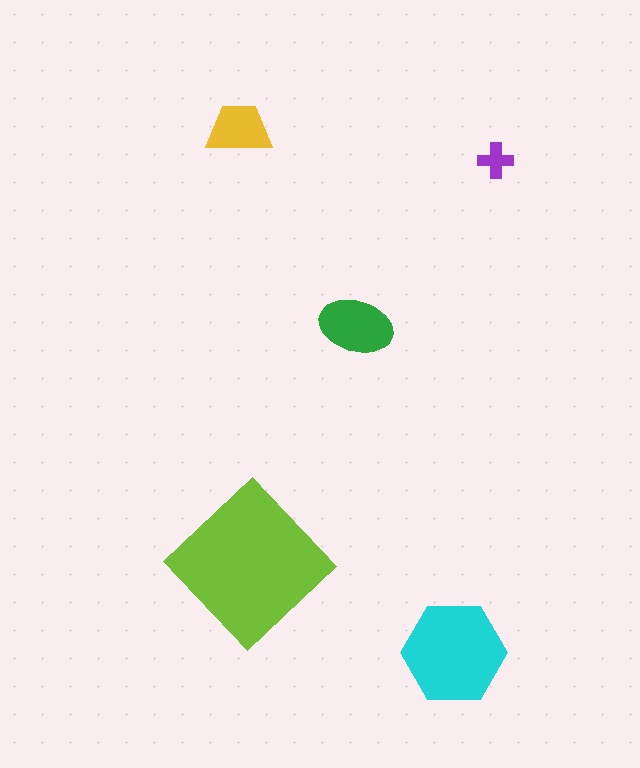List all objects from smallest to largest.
The purple cross, the yellow trapezoid, the green ellipse, the cyan hexagon, the lime diamond.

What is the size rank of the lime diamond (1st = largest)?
1st.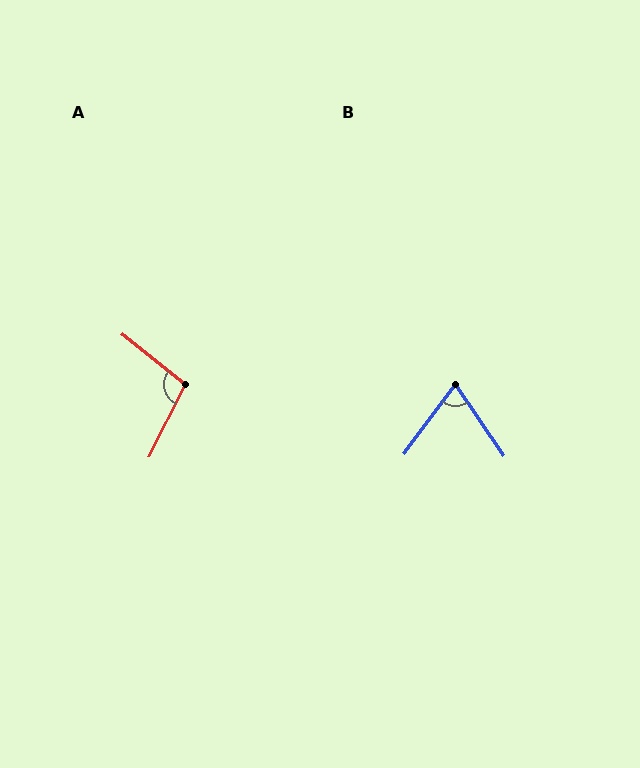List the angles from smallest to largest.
B (70°), A (102°).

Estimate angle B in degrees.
Approximately 70 degrees.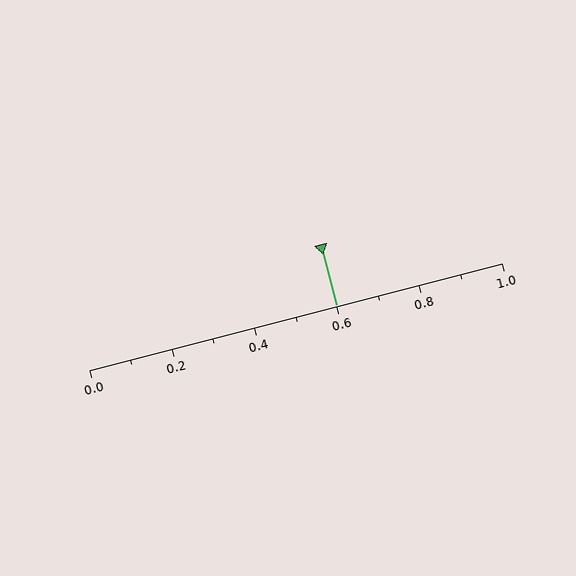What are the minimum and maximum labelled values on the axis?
The axis runs from 0.0 to 1.0.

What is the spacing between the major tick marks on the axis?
The major ticks are spaced 0.2 apart.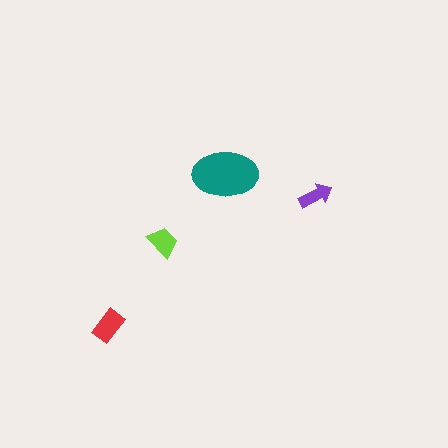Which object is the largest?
The teal ellipse.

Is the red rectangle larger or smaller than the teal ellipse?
Smaller.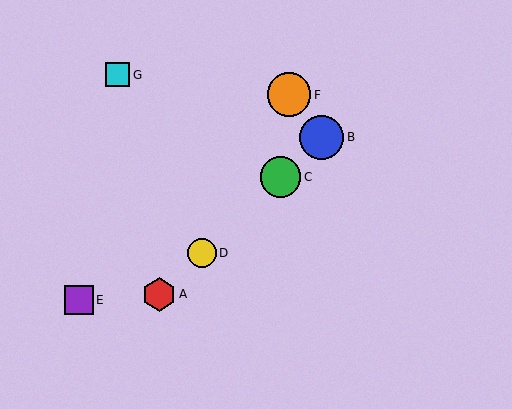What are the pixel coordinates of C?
Object C is at (281, 177).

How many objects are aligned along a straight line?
4 objects (A, B, C, D) are aligned along a straight line.